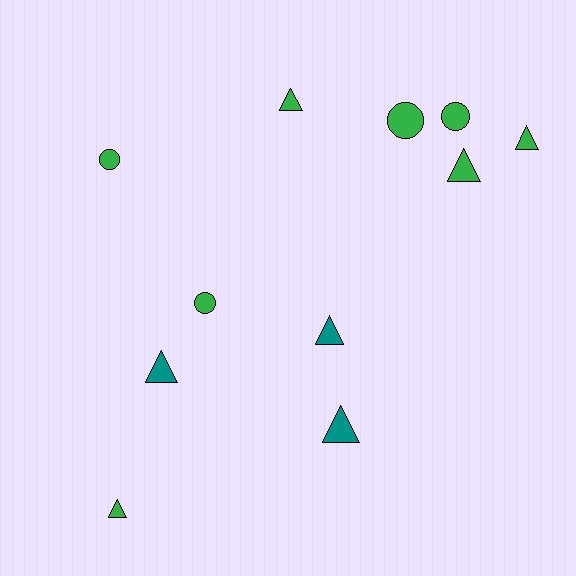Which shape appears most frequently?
Triangle, with 7 objects.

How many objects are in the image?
There are 11 objects.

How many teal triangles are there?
There are 3 teal triangles.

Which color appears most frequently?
Green, with 8 objects.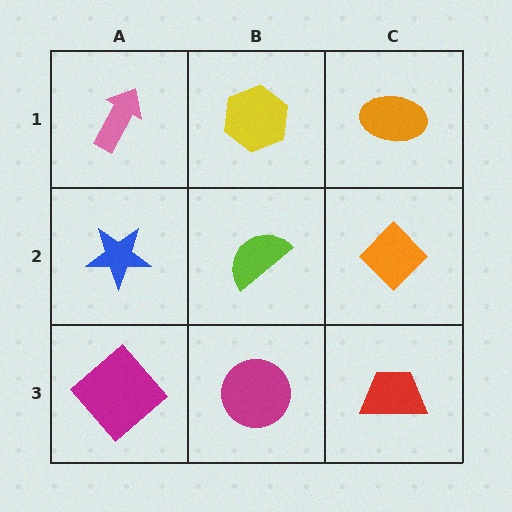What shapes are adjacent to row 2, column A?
A pink arrow (row 1, column A), a magenta diamond (row 3, column A), a lime semicircle (row 2, column B).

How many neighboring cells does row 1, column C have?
2.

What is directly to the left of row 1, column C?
A yellow hexagon.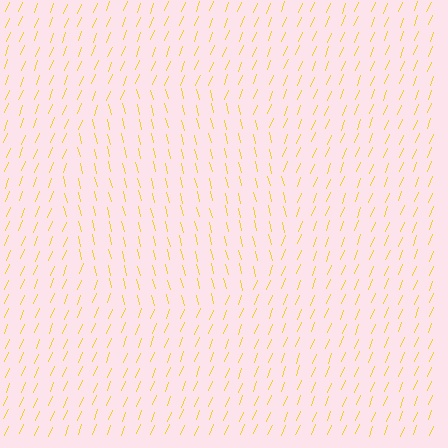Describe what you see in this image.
The image is filled with small yellow line segments. A circle region in the image has lines oriented differently from the surrounding lines, creating a visible texture boundary.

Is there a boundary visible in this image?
Yes, there is a texture boundary formed by a change in line orientation.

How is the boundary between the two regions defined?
The boundary is defined purely by a change in line orientation (approximately 36 degrees difference). All lines are the same color and thickness.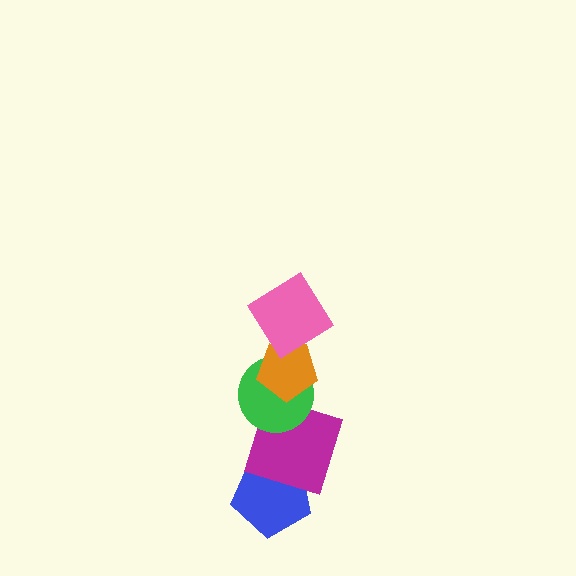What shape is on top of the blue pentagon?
The magenta square is on top of the blue pentagon.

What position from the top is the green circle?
The green circle is 3rd from the top.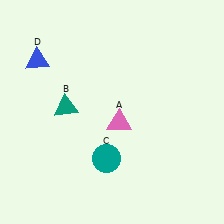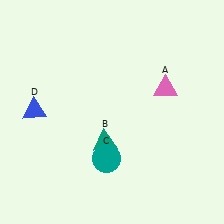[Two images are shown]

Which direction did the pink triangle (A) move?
The pink triangle (A) moved right.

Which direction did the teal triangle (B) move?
The teal triangle (B) moved right.